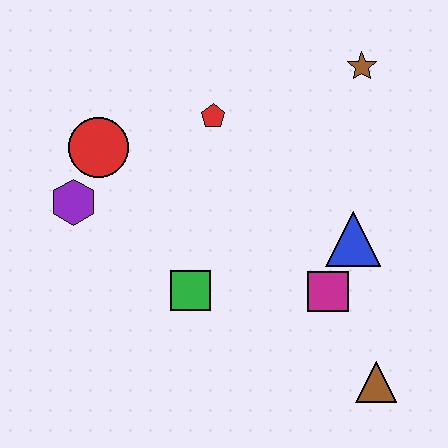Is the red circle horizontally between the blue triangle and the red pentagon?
No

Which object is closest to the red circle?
The purple hexagon is closest to the red circle.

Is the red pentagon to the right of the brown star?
No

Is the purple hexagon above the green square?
Yes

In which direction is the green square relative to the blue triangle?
The green square is to the left of the blue triangle.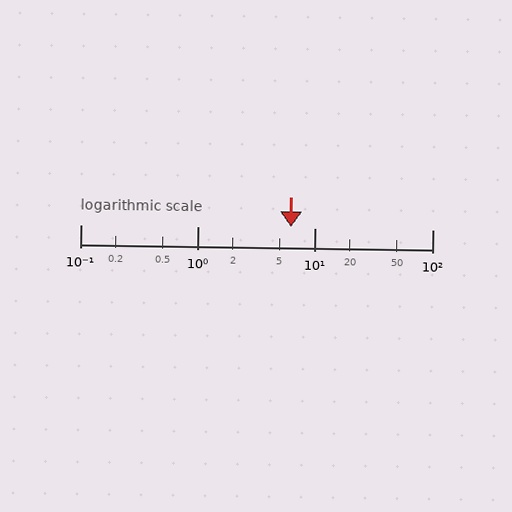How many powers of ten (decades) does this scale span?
The scale spans 3 decades, from 0.1 to 100.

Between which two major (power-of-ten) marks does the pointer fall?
The pointer is between 1 and 10.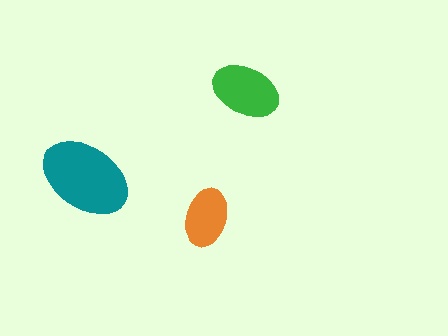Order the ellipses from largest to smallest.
the teal one, the green one, the orange one.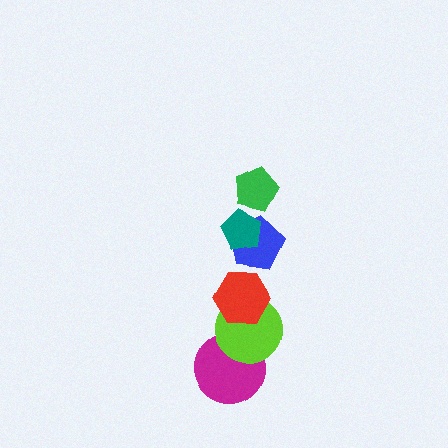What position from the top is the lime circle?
The lime circle is 5th from the top.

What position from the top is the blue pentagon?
The blue pentagon is 3rd from the top.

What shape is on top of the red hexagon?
The blue pentagon is on top of the red hexagon.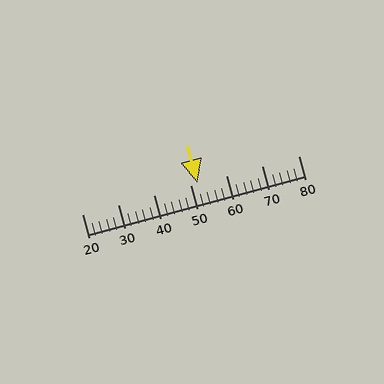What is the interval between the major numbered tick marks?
The major tick marks are spaced 10 units apart.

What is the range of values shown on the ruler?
The ruler shows values from 20 to 80.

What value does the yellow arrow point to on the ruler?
The yellow arrow points to approximately 52.